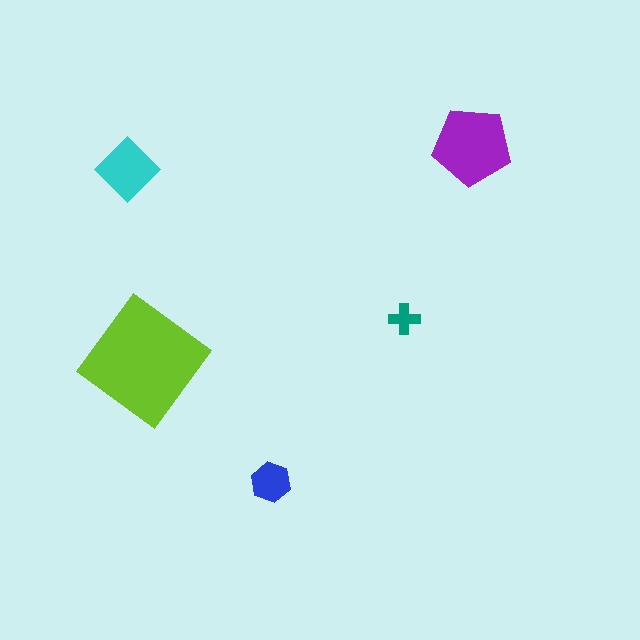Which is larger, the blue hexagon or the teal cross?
The blue hexagon.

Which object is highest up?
The purple pentagon is topmost.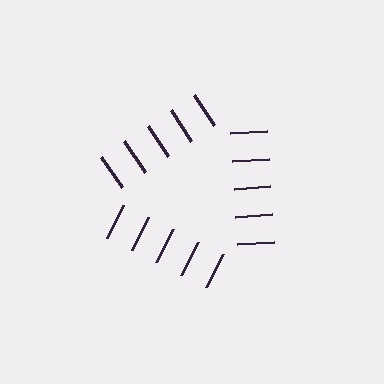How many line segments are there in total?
15 — 5 along each of the 3 edges.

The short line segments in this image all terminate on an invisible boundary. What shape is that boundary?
An illusory triangle — the line segments terminate on its edges but no continuous stroke is drawn.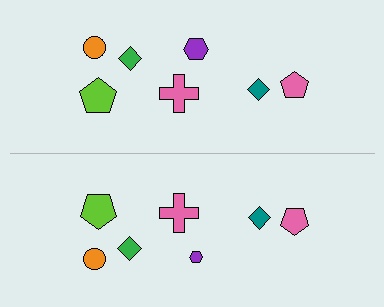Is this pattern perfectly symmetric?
No, the pattern is not perfectly symmetric. The purple hexagon on the bottom side has a different size than its mirror counterpart.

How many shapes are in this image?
There are 14 shapes in this image.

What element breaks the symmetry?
The purple hexagon on the bottom side has a different size than its mirror counterpart.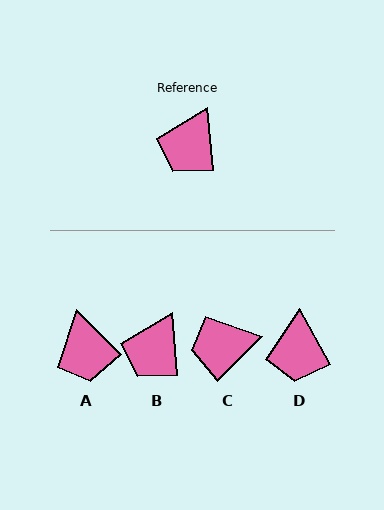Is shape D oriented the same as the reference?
No, it is off by about 25 degrees.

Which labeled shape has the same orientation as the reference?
B.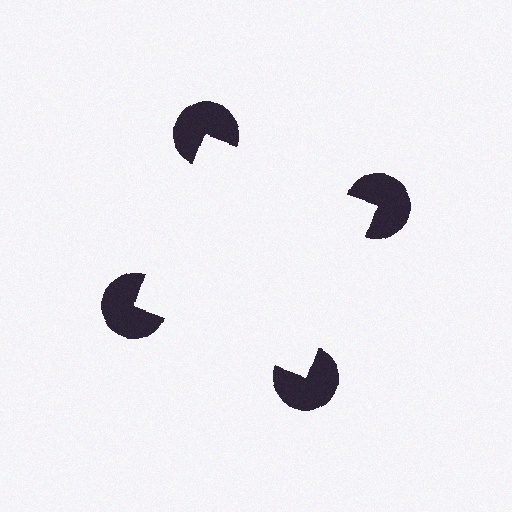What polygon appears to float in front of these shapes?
An illusory square — its edges are inferred from the aligned wedge cuts in the pac-man discs, not physically drawn.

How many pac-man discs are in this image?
There are 4 — one at each vertex of the illusory square.